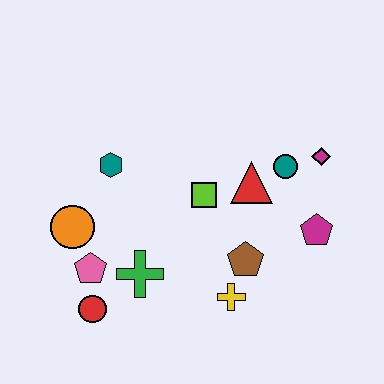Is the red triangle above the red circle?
Yes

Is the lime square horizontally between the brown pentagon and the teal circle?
No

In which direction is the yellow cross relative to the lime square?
The yellow cross is below the lime square.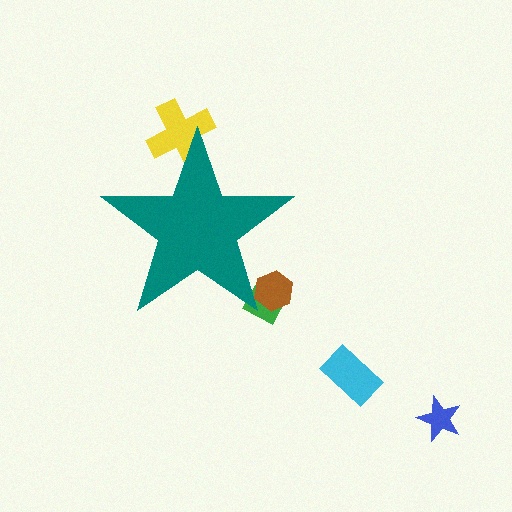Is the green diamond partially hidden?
Yes, the green diamond is partially hidden behind the teal star.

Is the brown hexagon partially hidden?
Yes, the brown hexagon is partially hidden behind the teal star.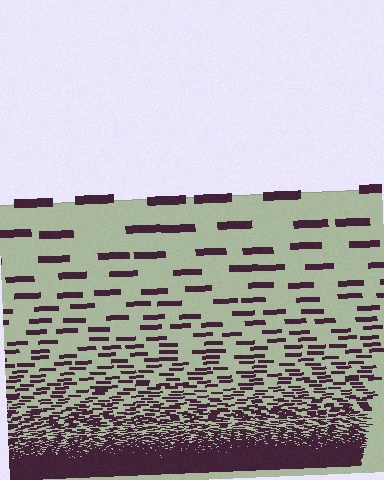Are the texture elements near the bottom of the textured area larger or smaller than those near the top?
Smaller. The gradient is inverted — elements near the bottom are smaller and denser.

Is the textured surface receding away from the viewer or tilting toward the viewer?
The surface appears to tilt toward the viewer. Texture elements get larger and sparser toward the top.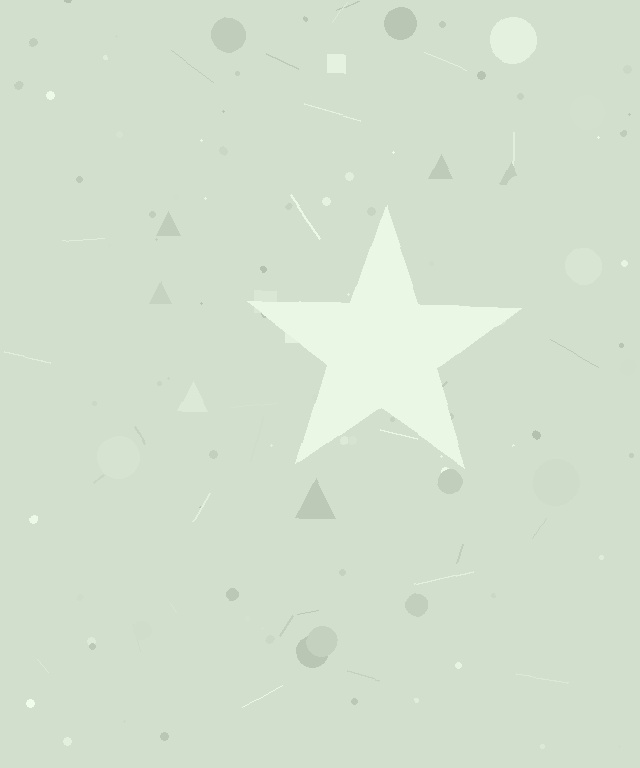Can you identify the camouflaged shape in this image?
The camouflaged shape is a star.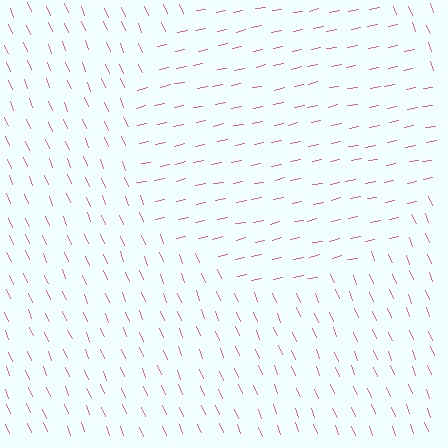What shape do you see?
I see a circle.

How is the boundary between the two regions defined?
The boundary is defined purely by a change in line orientation (approximately 79 degrees difference). All lines are the same color and thickness.